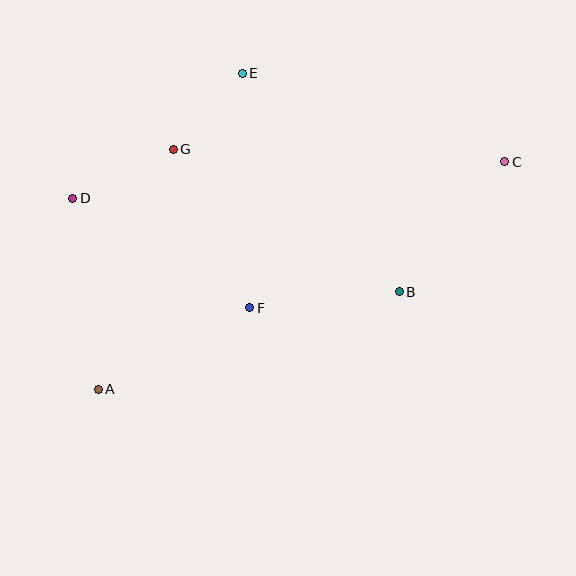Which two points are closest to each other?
Points E and G are closest to each other.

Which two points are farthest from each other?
Points A and C are farthest from each other.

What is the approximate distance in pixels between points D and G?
The distance between D and G is approximately 112 pixels.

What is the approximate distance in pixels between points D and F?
The distance between D and F is approximately 208 pixels.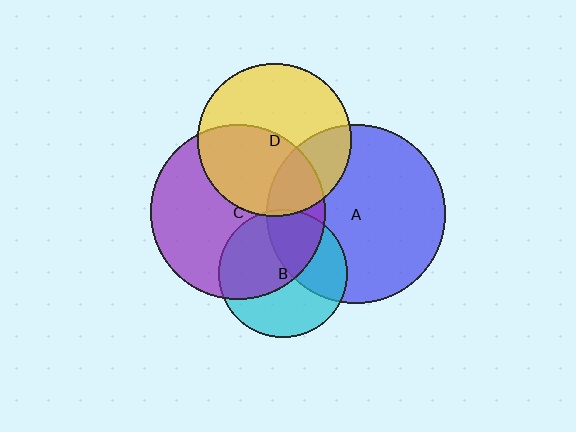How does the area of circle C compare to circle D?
Approximately 1.3 times.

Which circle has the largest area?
Circle A (blue).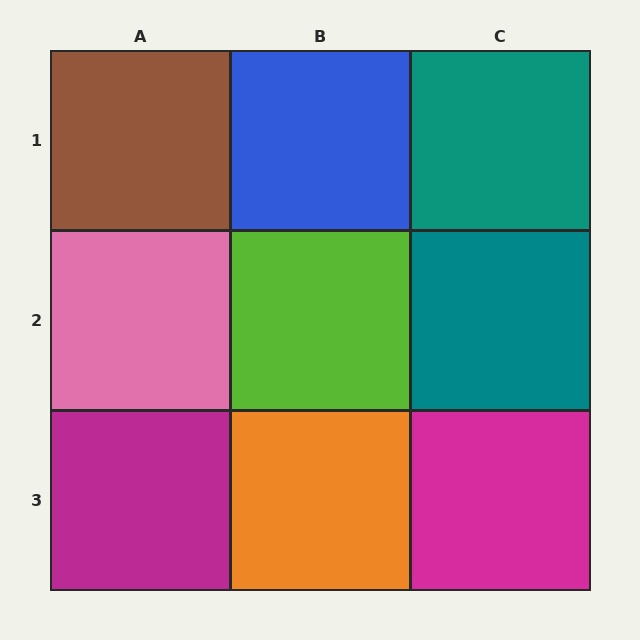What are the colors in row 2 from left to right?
Pink, lime, teal.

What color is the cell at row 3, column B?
Orange.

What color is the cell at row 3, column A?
Magenta.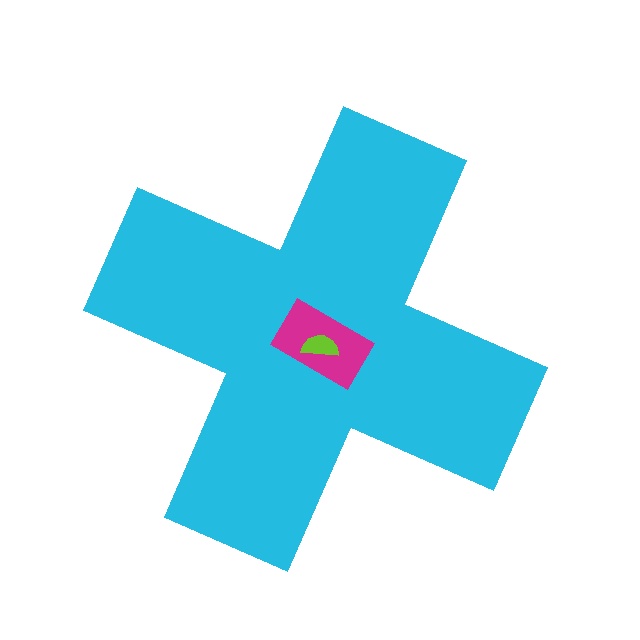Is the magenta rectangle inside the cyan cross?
Yes.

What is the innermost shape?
The lime semicircle.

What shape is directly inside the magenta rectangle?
The lime semicircle.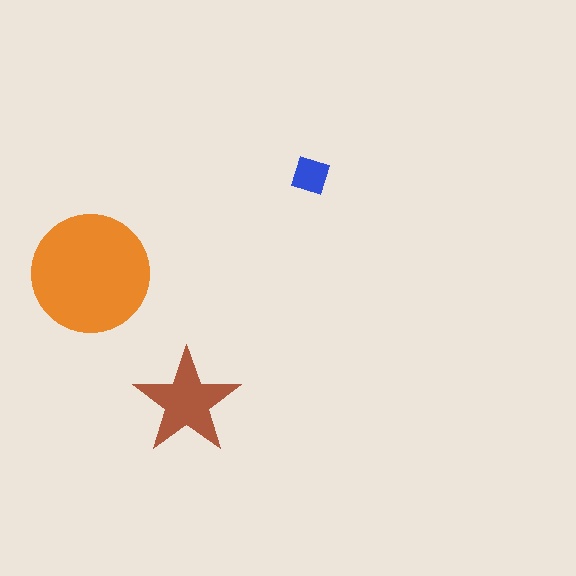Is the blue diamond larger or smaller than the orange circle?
Smaller.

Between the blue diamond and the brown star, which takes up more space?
The brown star.